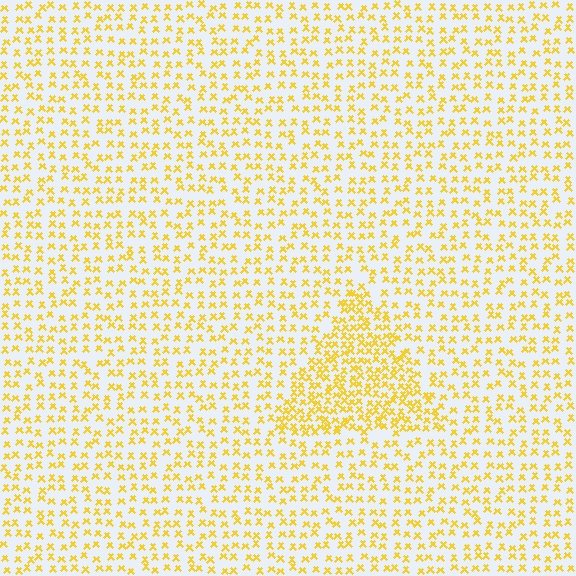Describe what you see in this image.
The image contains small yellow elements arranged at two different densities. A triangle-shaped region is visible where the elements are more densely packed than the surrounding area.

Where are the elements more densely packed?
The elements are more densely packed inside the triangle boundary.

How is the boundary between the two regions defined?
The boundary is defined by a change in element density (approximately 1.9x ratio). All elements are the same color, size, and shape.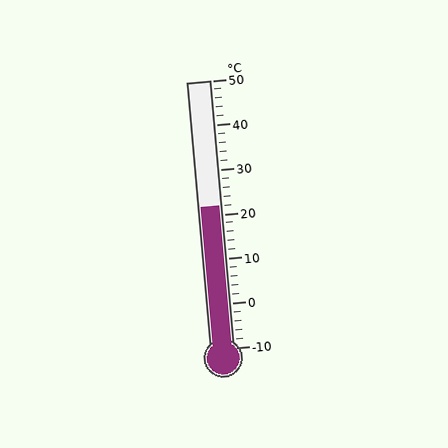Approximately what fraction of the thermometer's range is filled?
The thermometer is filled to approximately 55% of its range.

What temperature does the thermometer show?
The thermometer shows approximately 22°C.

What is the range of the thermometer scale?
The thermometer scale ranges from -10°C to 50°C.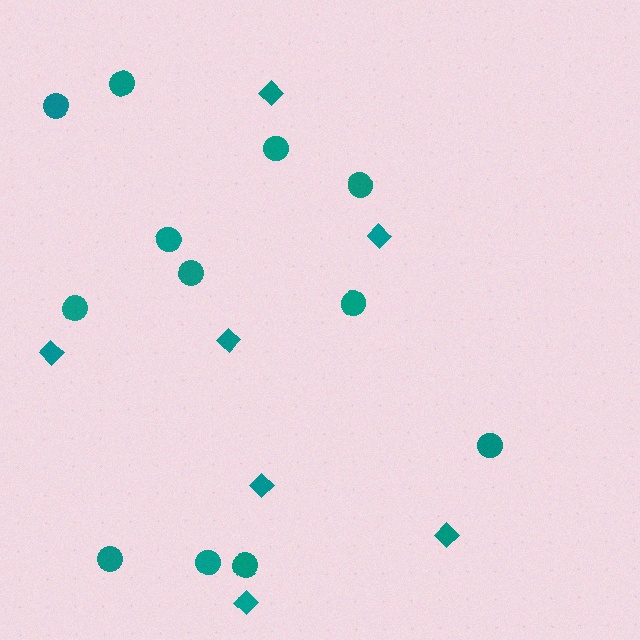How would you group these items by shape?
There are 2 groups: one group of circles (12) and one group of diamonds (7).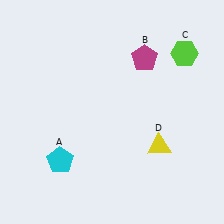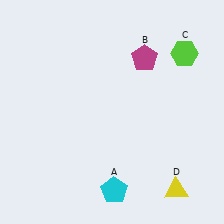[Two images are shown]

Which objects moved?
The objects that moved are: the cyan pentagon (A), the yellow triangle (D).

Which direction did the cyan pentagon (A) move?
The cyan pentagon (A) moved right.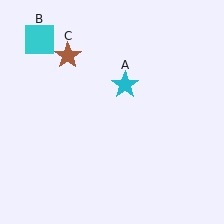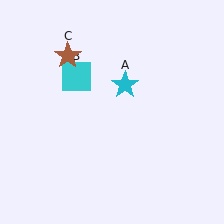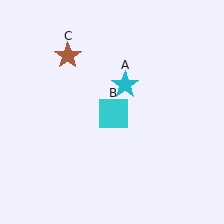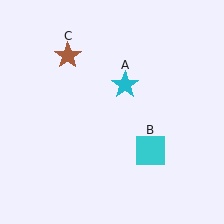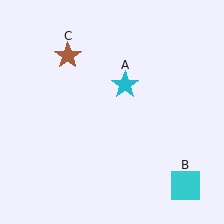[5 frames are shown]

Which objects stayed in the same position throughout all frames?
Cyan star (object A) and brown star (object C) remained stationary.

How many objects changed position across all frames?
1 object changed position: cyan square (object B).